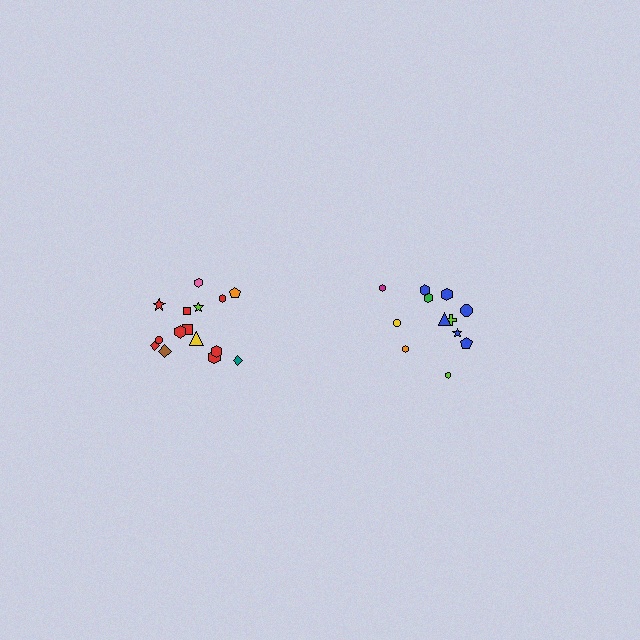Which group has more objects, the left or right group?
The left group.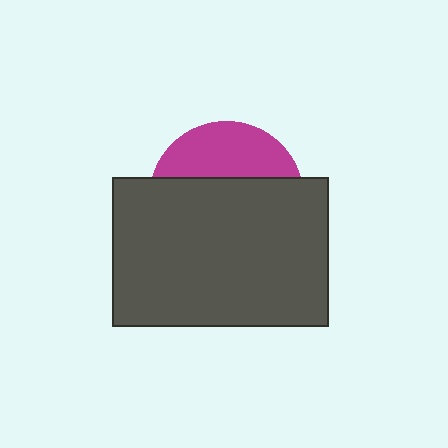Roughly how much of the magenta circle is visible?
A small part of it is visible (roughly 33%).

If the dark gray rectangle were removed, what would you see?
You would see the complete magenta circle.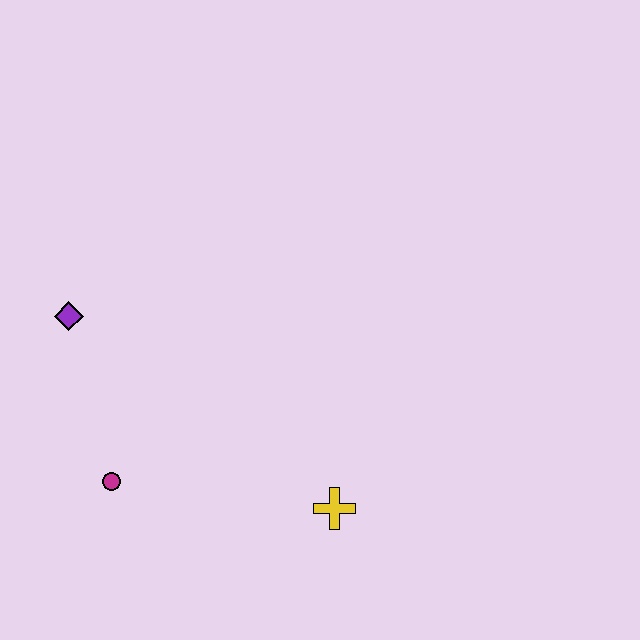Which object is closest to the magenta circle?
The purple diamond is closest to the magenta circle.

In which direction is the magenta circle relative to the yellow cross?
The magenta circle is to the left of the yellow cross.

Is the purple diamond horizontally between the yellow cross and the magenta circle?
No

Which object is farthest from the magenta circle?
The yellow cross is farthest from the magenta circle.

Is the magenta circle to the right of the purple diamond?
Yes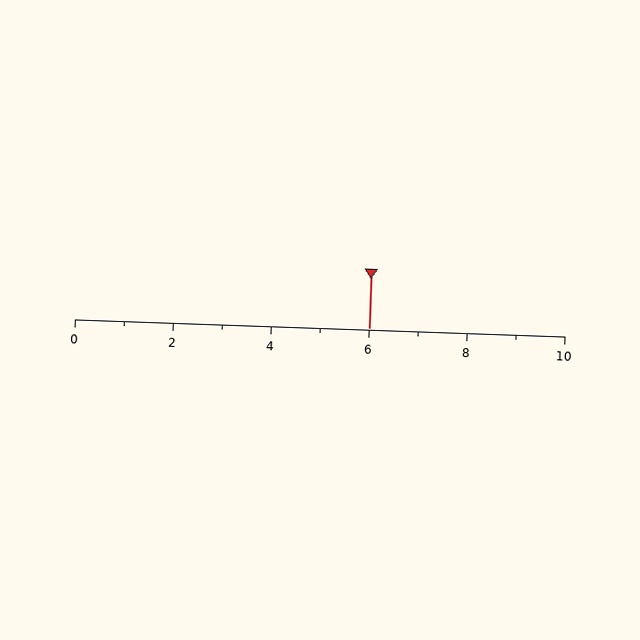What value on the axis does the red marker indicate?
The marker indicates approximately 6.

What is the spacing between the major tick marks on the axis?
The major ticks are spaced 2 apart.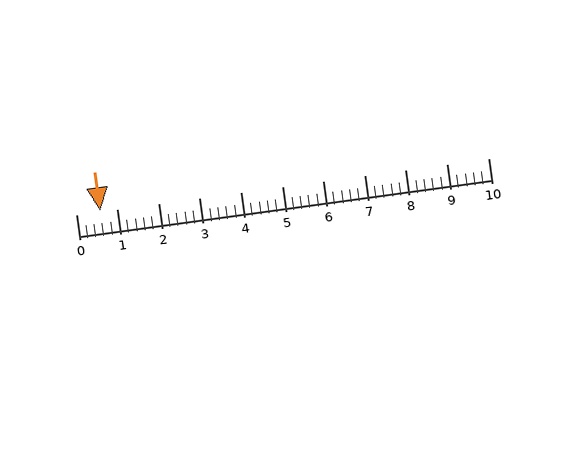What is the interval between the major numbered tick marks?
The major tick marks are spaced 1 units apart.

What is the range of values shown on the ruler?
The ruler shows values from 0 to 10.